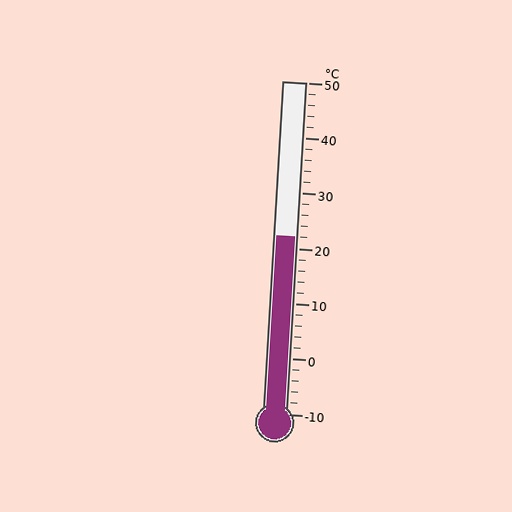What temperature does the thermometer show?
The thermometer shows approximately 22°C.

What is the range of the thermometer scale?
The thermometer scale ranges from -10°C to 50°C.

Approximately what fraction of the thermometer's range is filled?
The thermometer is filled to approximately 55% of its range.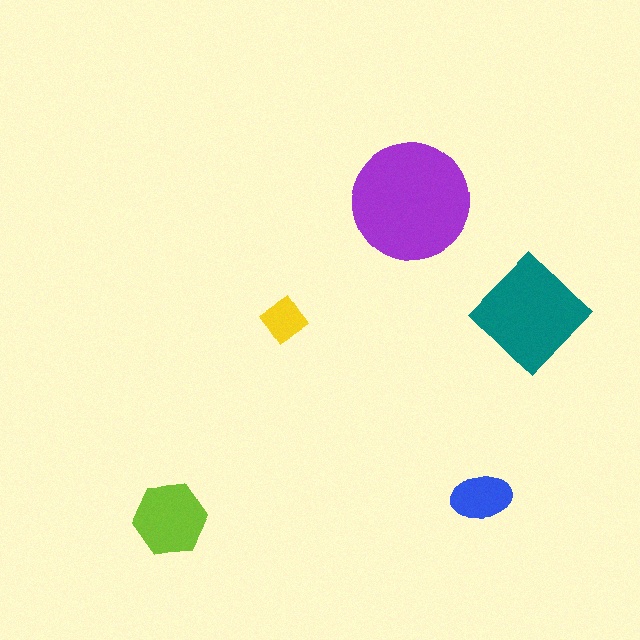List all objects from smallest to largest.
The yellow diamond, the blue ellipse, the lime hexagon, the teal diamond, the purple circle.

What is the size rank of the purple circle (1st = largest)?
1st.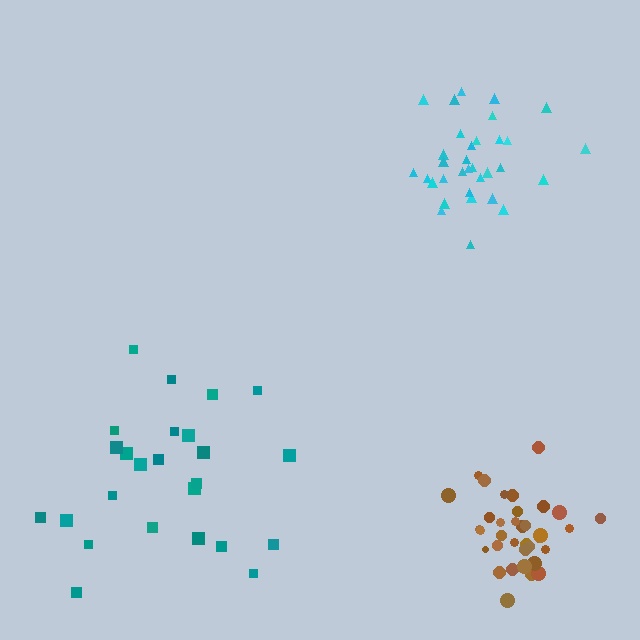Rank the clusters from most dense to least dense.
cyan, brown, teal.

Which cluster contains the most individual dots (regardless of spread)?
Brown (35).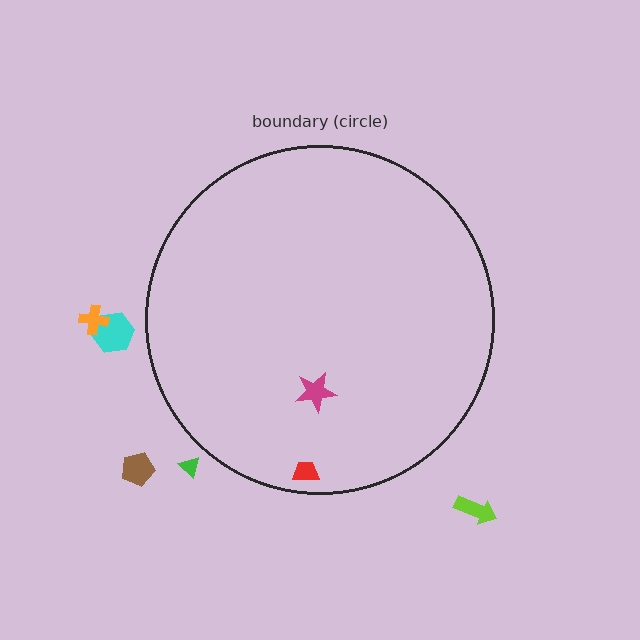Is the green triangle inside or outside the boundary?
Outside.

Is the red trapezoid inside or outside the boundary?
Inside.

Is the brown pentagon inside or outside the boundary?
Outside.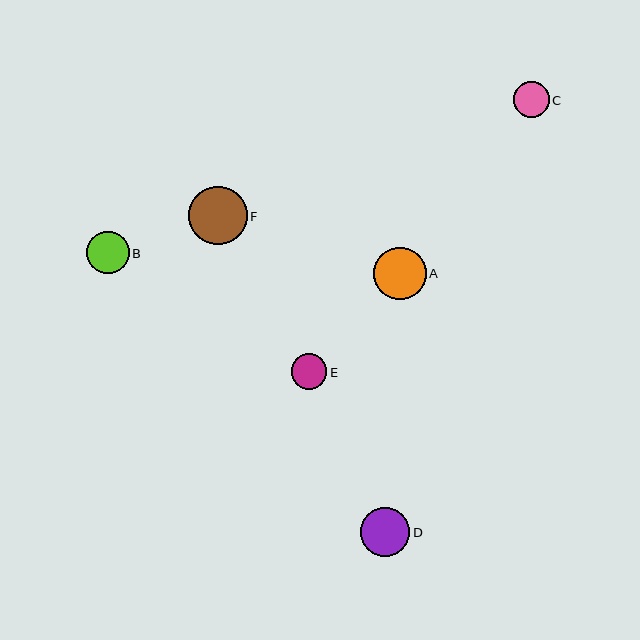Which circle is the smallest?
Circle E is the smallest with a size of approximately 35 pixels.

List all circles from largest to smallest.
From largest to smallest: F, A, D, B, C, E.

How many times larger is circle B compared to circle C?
Circle B is approximately 1.2 times the size of circle C.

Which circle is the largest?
Circle F is the largest with a size of approximately 59 pixels.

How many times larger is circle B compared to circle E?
Circle B is approximately 1.2 times the size of circle E.